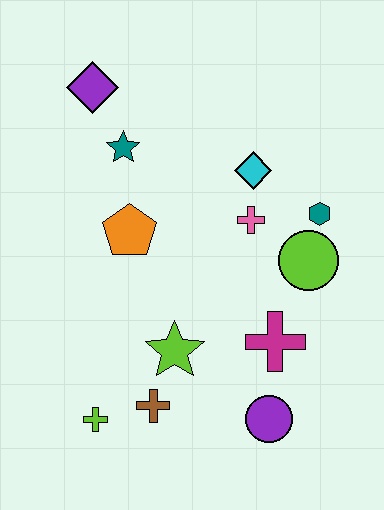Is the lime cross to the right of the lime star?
No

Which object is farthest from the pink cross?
The lime cross is farthest from the pink cross.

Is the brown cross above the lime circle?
No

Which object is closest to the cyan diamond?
The pink cross is closest to the cyan diamond.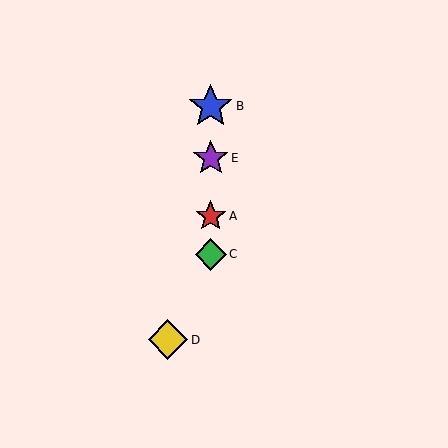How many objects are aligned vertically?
4 objects (A, B, C, E) are aligned vertically.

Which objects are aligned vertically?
Objects A, B, C, E are aligned vertically.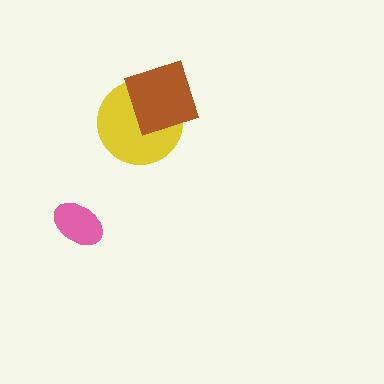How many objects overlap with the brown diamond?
1 object overlaps with the brown diamond.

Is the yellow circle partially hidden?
Yes, it is partially covered by another shape.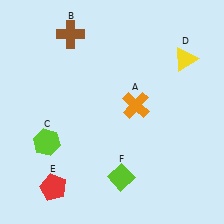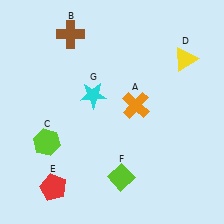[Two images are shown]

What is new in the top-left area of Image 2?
A cyan star (G) was added in the top-left area of Image 2.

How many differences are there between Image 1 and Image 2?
There is 1 difference between the two images.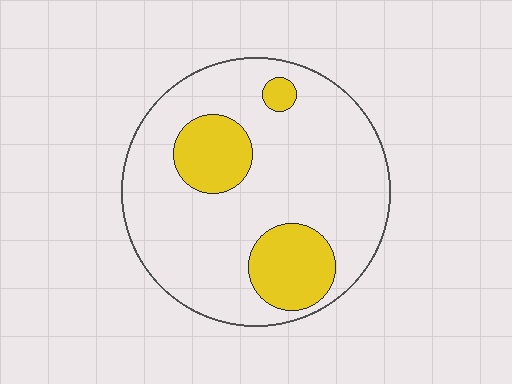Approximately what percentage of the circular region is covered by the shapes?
Approximately 20%.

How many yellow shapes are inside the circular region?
3.